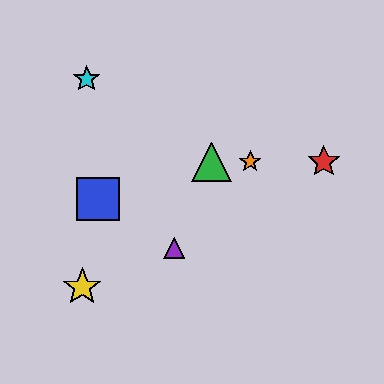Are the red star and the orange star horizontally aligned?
Yes, both are at y≈162.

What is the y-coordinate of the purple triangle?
The purple triangle is at y≈248.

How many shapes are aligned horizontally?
3 shapes (the red star, the green triangle, the orange star) are aligned horizontally.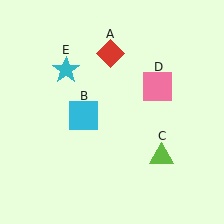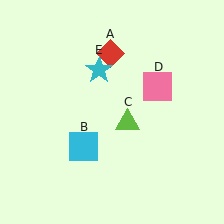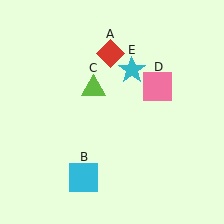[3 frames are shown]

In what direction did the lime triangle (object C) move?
The lime triangle (object C) moved up and to the left.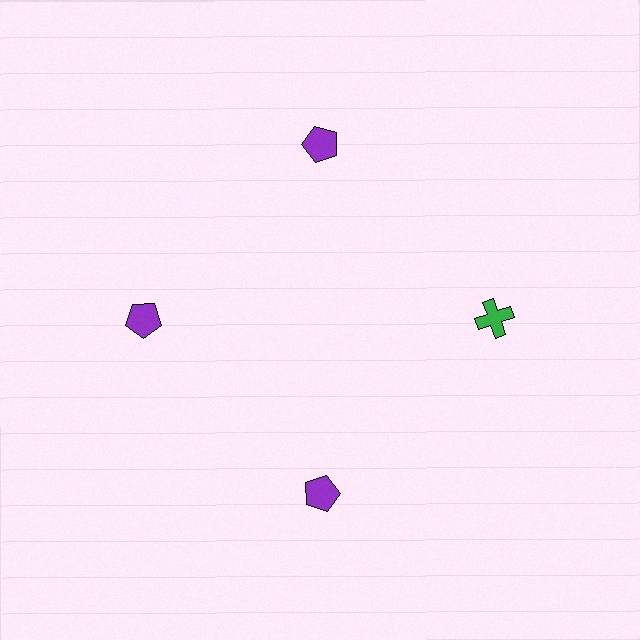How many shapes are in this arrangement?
There are 4 shapes arranged in a ring pattern.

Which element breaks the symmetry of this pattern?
The green cross at roughly the 3 o'clock position breaks the symmetry. All other shapes are purple pentagons.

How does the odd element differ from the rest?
It differs in both color (green instead of purple) and shape (cross instead of pentagon).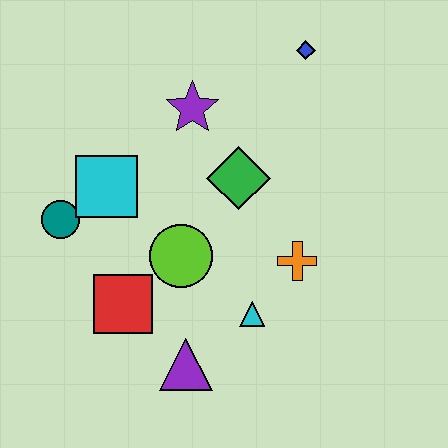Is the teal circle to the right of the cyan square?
No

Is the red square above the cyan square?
No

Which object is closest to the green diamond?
The purple star is closest to the green diamond.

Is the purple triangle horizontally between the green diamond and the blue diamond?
No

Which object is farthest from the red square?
The blue diamond is farthest from the red square.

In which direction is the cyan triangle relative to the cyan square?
The cyan triangle is to the right of the cyan square.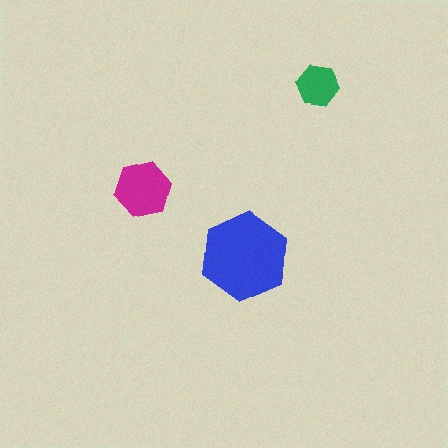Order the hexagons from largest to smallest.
the blue one, the magenta one, the green one.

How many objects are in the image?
There are 3 objects in the image.